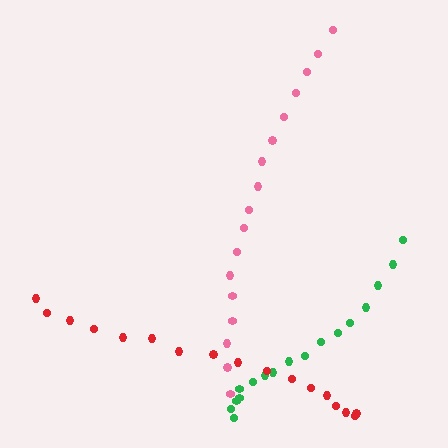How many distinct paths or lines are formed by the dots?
There are 3 distinct paths.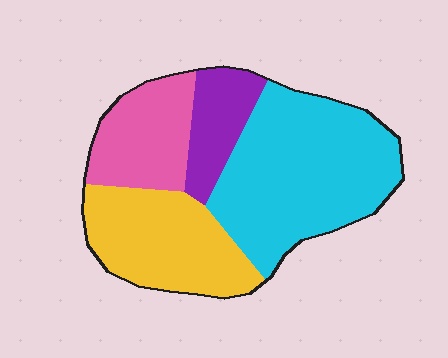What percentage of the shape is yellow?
Yellow covers about 25% of the shape.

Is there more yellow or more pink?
Yellow.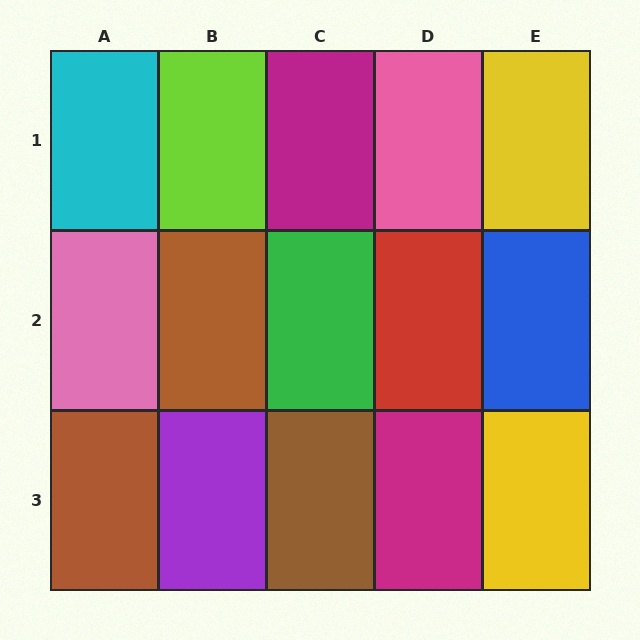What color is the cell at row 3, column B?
Purple.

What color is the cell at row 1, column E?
Yellow.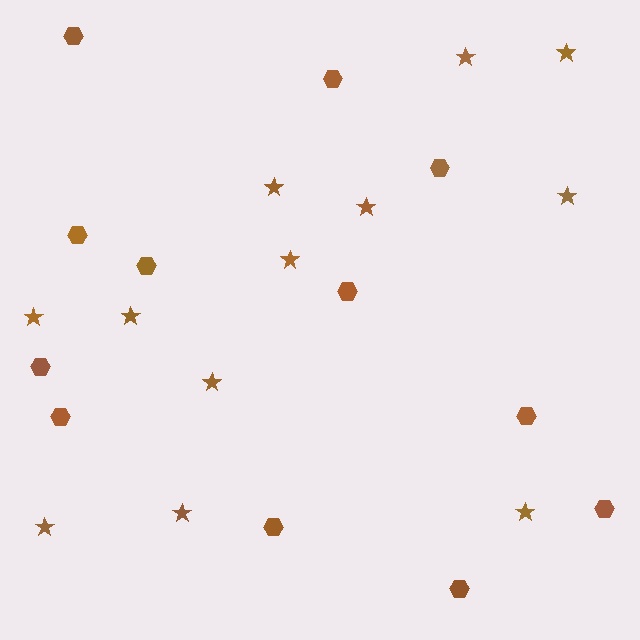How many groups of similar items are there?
There are 2 groups: one group of stars (12) and one group of hexagons (12).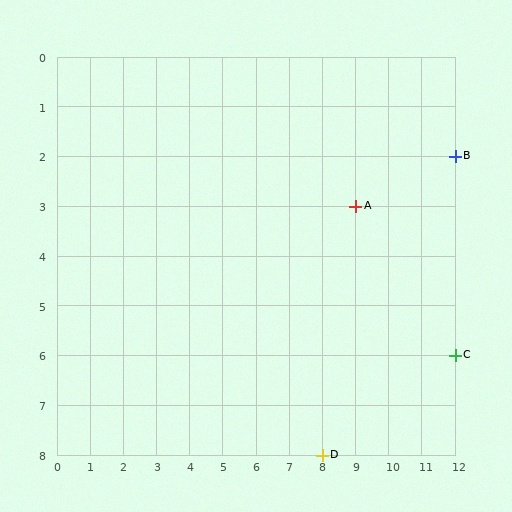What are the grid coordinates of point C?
Point C is at grid coordinates (12, 6).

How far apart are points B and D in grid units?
Points B and D are 4 columns and 6 rows apart (about 7.2 grid units diagonally).